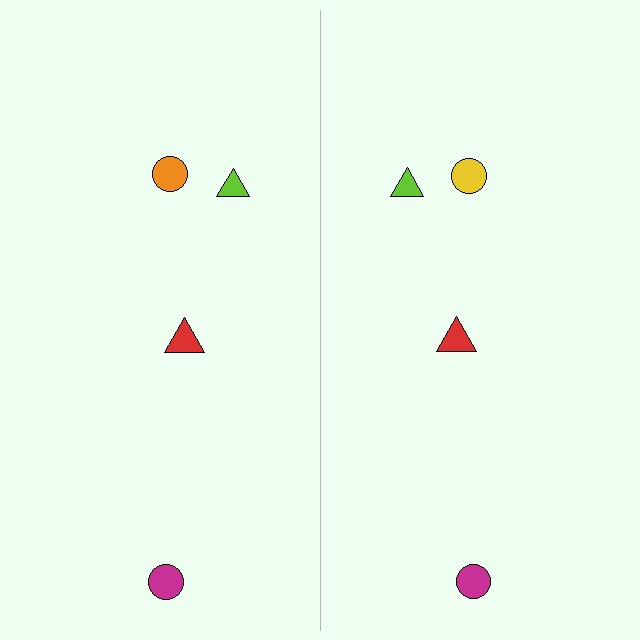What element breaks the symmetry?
The yellow circle on the right side breaks the symmetry — its mirror counterpart is orange.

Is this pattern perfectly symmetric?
No, the pattern is not perfectly symmetric. The yellow circle on the right side breaks the symmetry — its mirror counterpart is orange.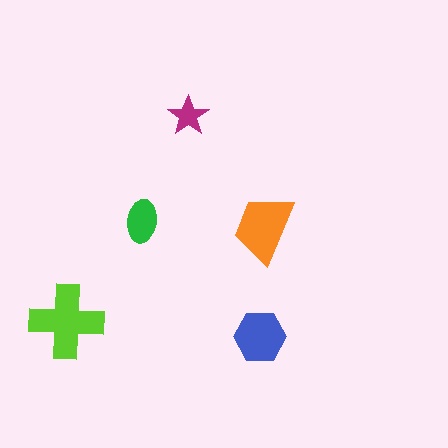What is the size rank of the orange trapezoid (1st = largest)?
2nd.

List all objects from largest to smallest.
The lime cross, the orange trapezoid, the blue hexagon, the green ellipse, the magenta star.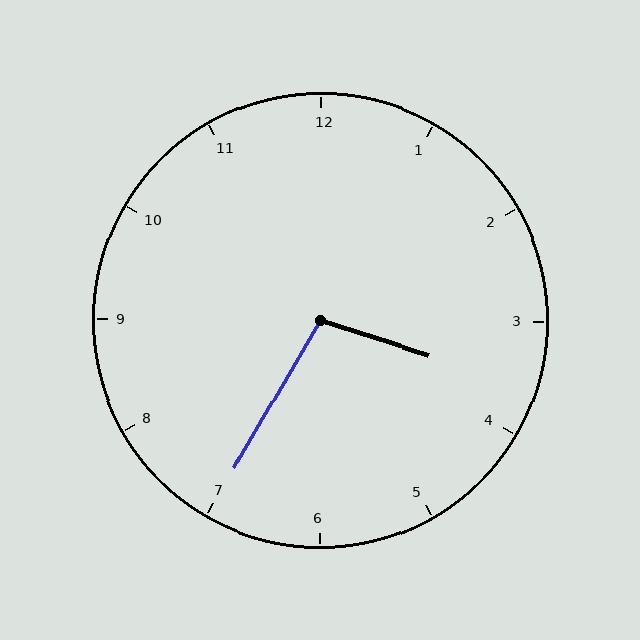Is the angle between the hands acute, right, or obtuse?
It is obtuse.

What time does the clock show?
3:35.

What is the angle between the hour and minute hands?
Approximately 102 degrees.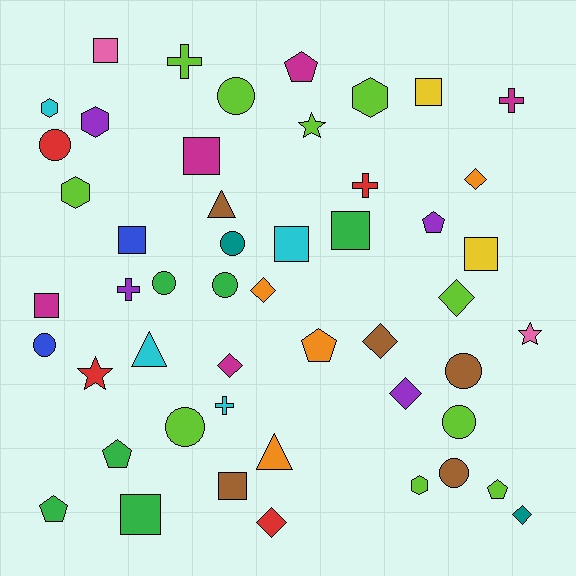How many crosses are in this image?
There are 5 crosses.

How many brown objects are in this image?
There are 5 brown objects.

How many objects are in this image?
There are 50 objects.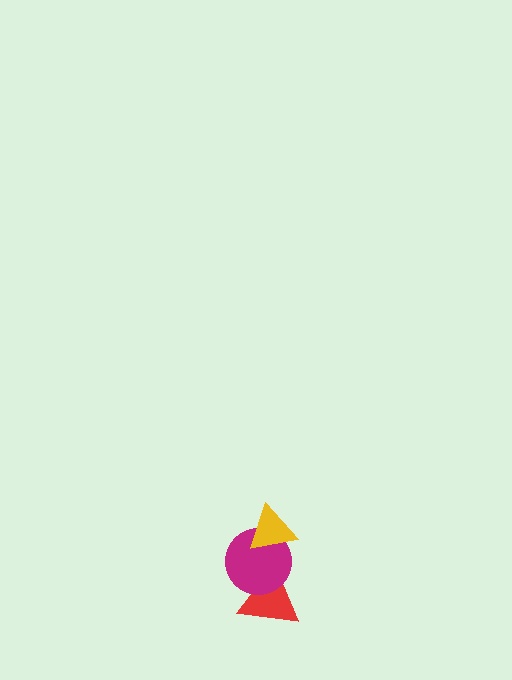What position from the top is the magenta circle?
The magenta circle is 2nd from the top.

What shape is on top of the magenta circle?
The yellow triangle is on top of the magenta circle.